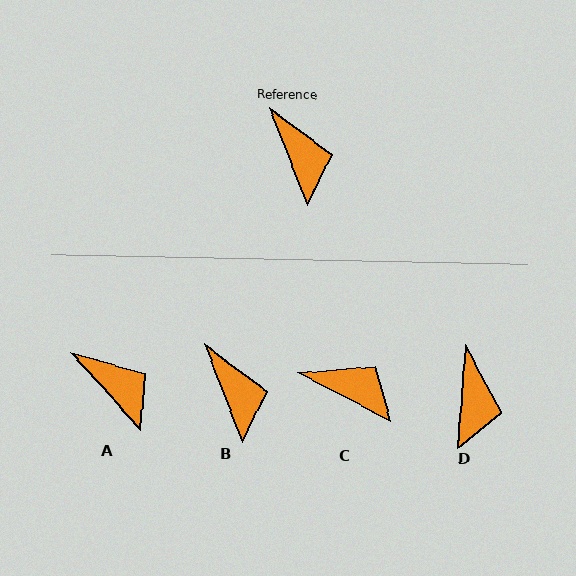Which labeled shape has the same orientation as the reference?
B.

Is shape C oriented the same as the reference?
No, it is off by about 42 degrees.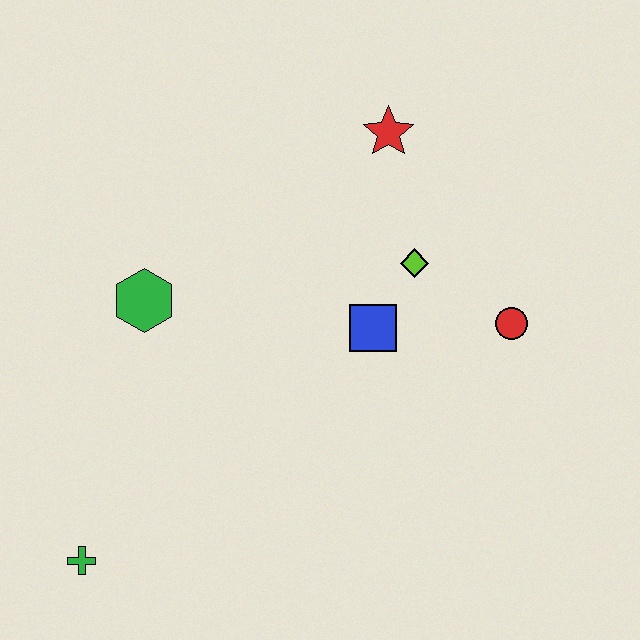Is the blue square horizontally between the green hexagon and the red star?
Yes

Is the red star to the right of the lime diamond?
No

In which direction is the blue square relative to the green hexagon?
The blue square is to the right of the green hexagon.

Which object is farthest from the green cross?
The red star is farthest from the green cross.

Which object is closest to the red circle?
The lime diamond is closest to the red circle.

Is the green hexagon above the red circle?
Yes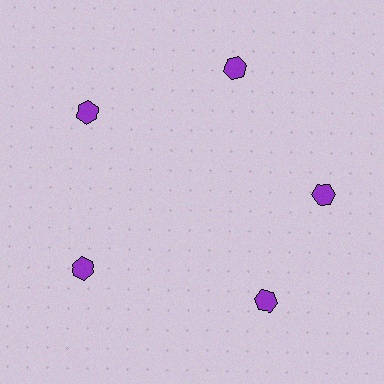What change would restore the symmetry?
The symmetry would be restored by rotating it back into even spacing with its neighbors so that all 5 hexagons sit at equal angles and equal distance from the center.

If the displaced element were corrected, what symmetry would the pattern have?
It would have 5-fold rotational symmetry — the pattern would map onto itself every 72 degrees.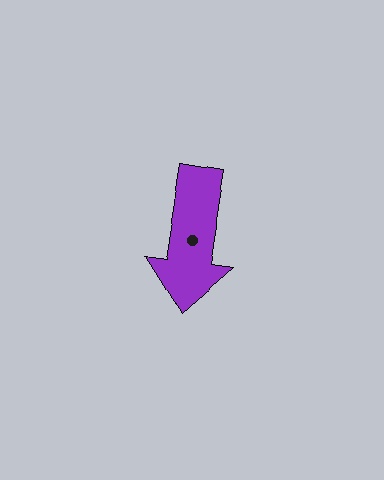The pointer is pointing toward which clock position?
Roughly 6 o'clock.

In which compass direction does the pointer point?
South.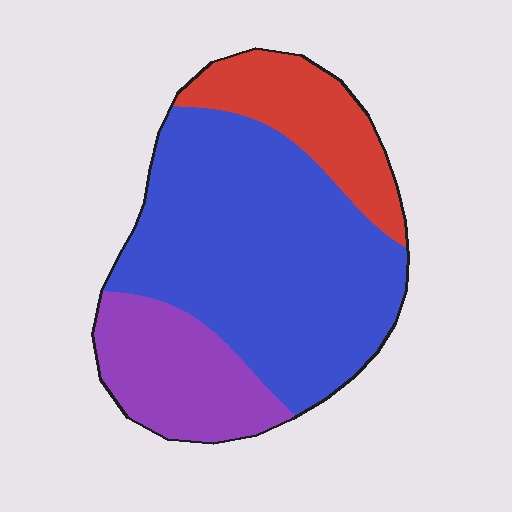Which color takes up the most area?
Blue, at roughly 60%.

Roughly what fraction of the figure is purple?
Purple covers roughly 20% of the figure.